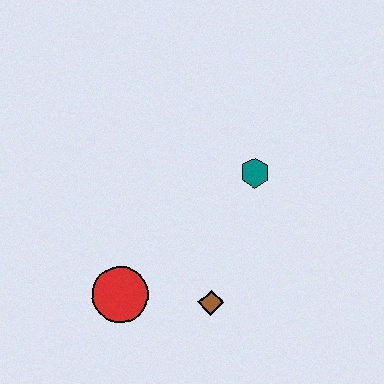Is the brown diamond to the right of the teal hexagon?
No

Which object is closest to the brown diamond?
The red circle is closest to the brown diamond.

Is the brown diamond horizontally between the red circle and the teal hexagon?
Yes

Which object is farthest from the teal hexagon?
The red circle is farthest from the teal hexagon.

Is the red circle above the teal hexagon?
No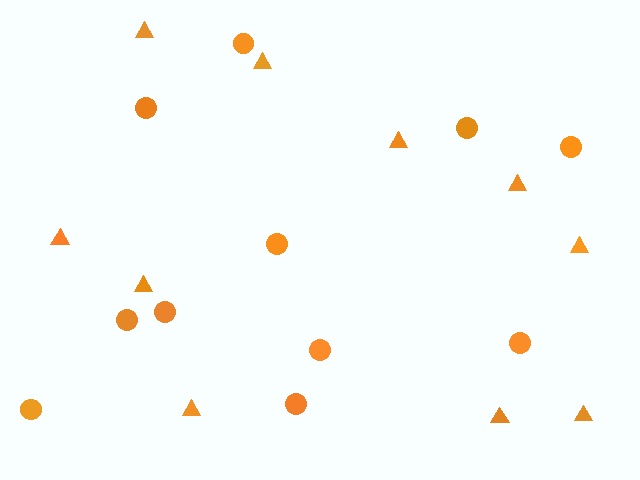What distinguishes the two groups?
There are 2 groups: one group of triangles (10) and one group of circles (11).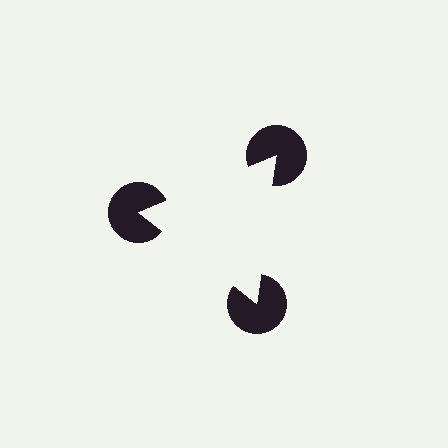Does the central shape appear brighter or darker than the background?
It typically appears slightly brighter than the background, even though no actual brightness change is drawn.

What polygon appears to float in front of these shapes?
An illusory triangle — its edges are inferred from the aligned wedge cuts in the pac-man discs, not physically drawn.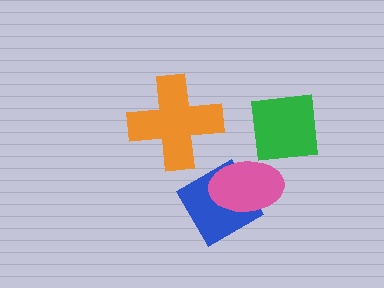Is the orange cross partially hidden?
No, no other shape covers it.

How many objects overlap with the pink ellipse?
2 objects overlap with the pink ellipse.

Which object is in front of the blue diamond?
The pink ellipse is in front of the blue diamond.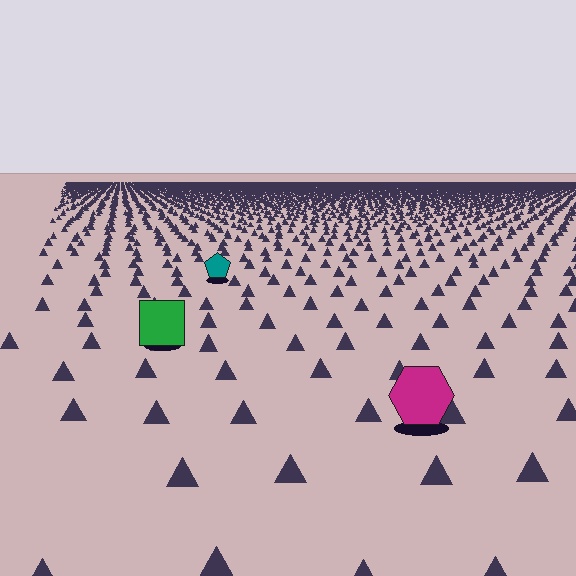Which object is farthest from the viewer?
The teal pentagon is farthest from the viewer. It appears smaller and the ground texture around it is denser.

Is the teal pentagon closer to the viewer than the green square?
No. The green square is closer — you can tell from the texture gradient: the ground texture is coarser near it.